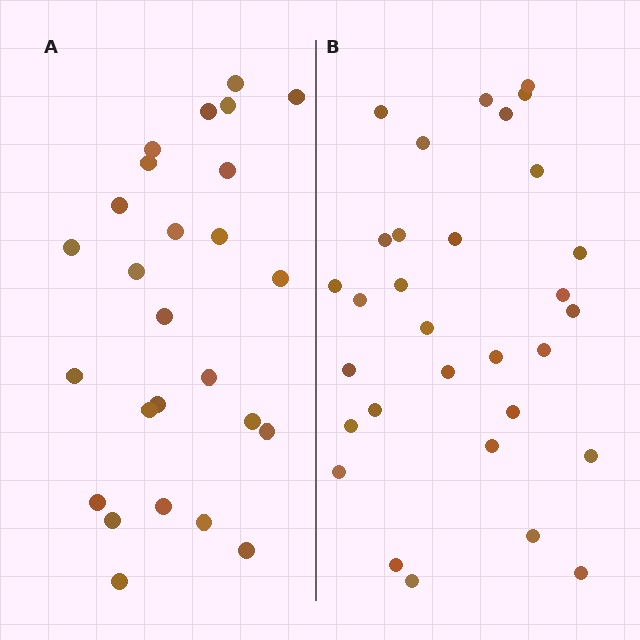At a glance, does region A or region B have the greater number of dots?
Region B (the right region) has more dots.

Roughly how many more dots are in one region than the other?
Region B has about 5 more dots than region A.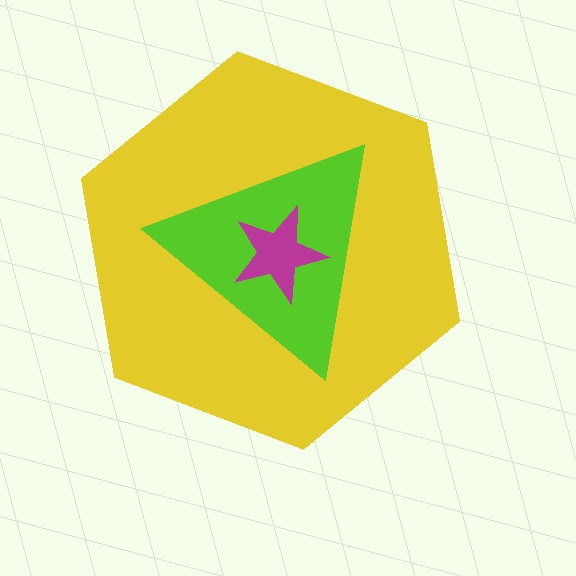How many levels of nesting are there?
3.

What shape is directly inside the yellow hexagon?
The lime triangle.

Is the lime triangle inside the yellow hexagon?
Yes.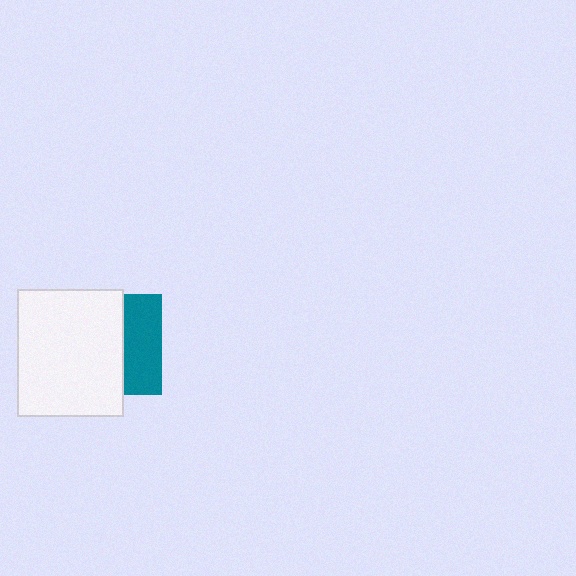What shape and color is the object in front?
The object in front is a white rectangle.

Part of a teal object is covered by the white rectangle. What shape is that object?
It is a square.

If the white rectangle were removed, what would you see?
You would see the complete teal square.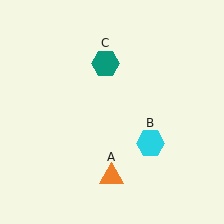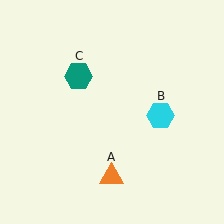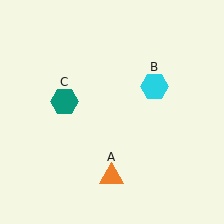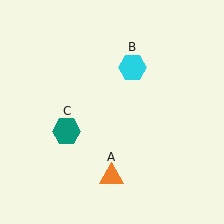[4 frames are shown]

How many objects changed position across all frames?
2 objects changed position: cyan hexagon (object B), teal hexagon (object C).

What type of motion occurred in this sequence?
The cyan hexagon (object B), teal hexagon (object C) rotated counterclockwise around the center of the scene.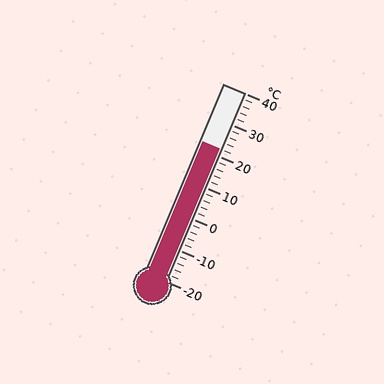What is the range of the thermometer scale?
The thermometer scale ranges from -20°C to 40°C.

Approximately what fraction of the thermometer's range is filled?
The thermometer is filled to approximately 70% of its range.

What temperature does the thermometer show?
The thermometer shows approximately 22°C.